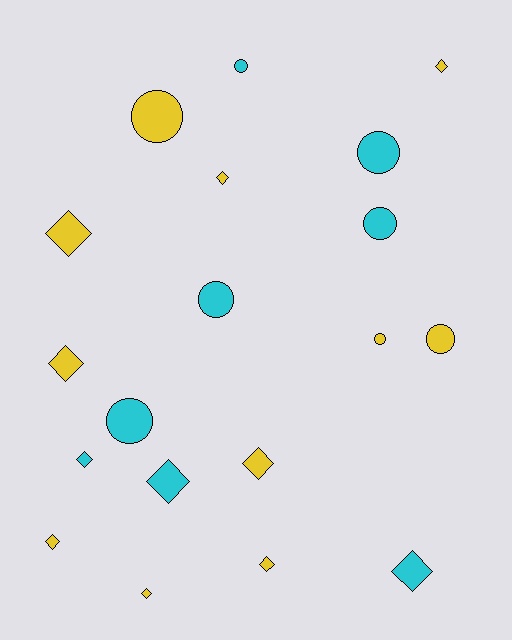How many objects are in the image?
There are 19 objects.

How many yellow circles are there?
There are 3 yellow circles.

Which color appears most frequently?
Yellow, with 11 objects.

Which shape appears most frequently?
Diamond, with 11 objects.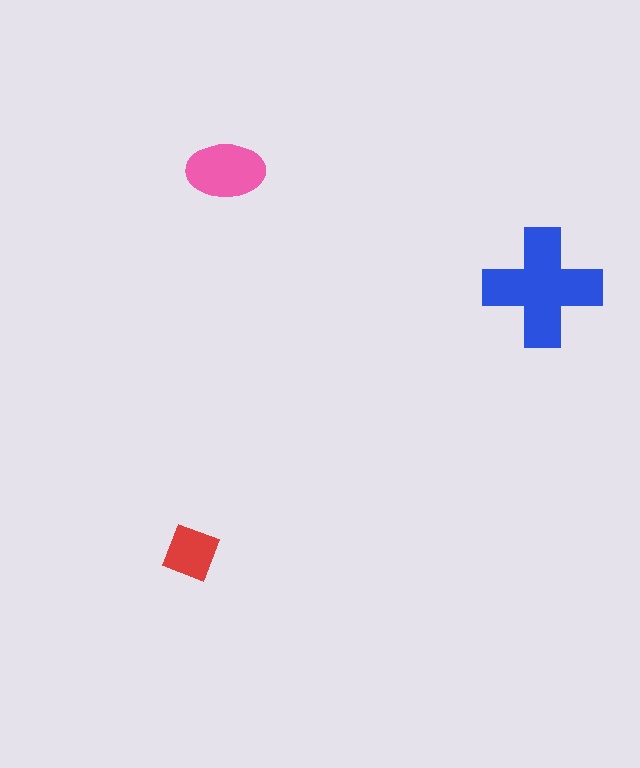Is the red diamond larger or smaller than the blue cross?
Smaller.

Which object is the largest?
The blue cross.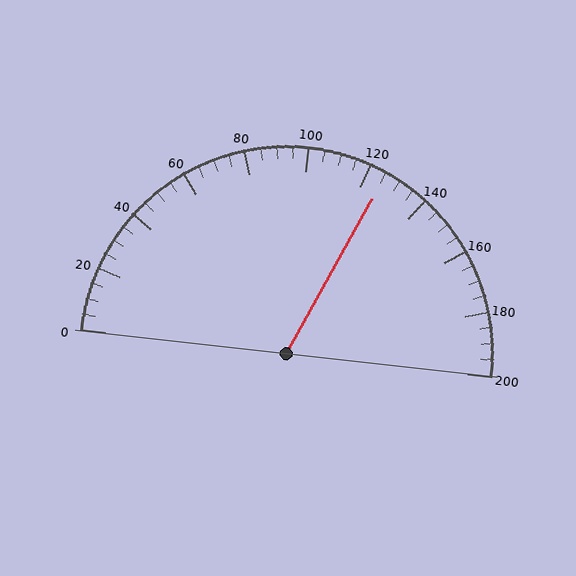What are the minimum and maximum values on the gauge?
The gauge ranges from 0 to 200.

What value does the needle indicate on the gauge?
The needle indicates approximately 125.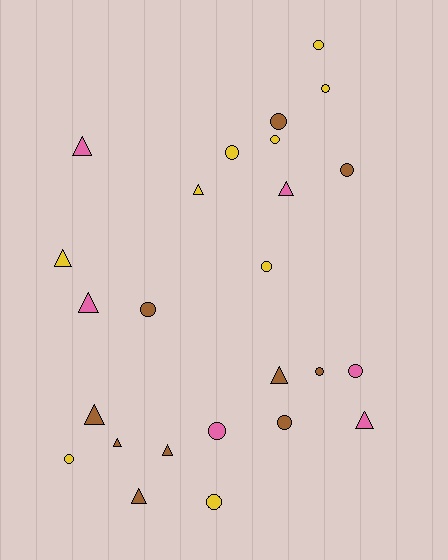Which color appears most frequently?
Brown, with 10 objects.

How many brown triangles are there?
There are 5 brown triangles.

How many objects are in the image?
There are 25 objects.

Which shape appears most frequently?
Circle, with 14 objects.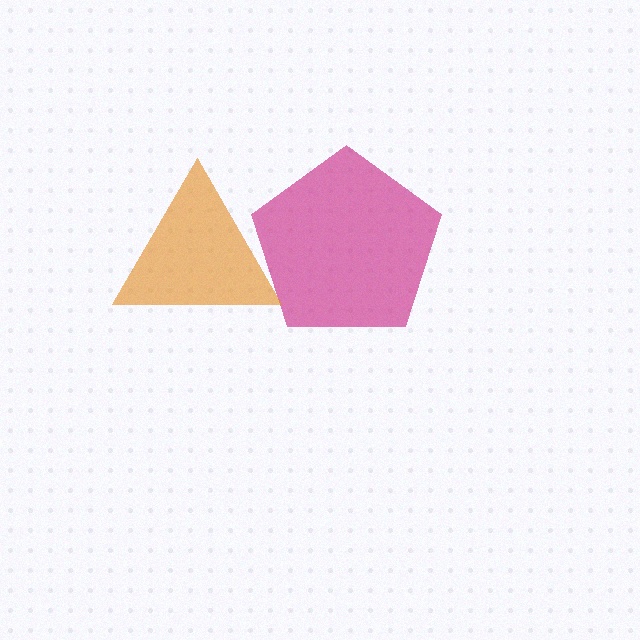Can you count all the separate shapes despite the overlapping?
Yes, there are 2 separate shapes.